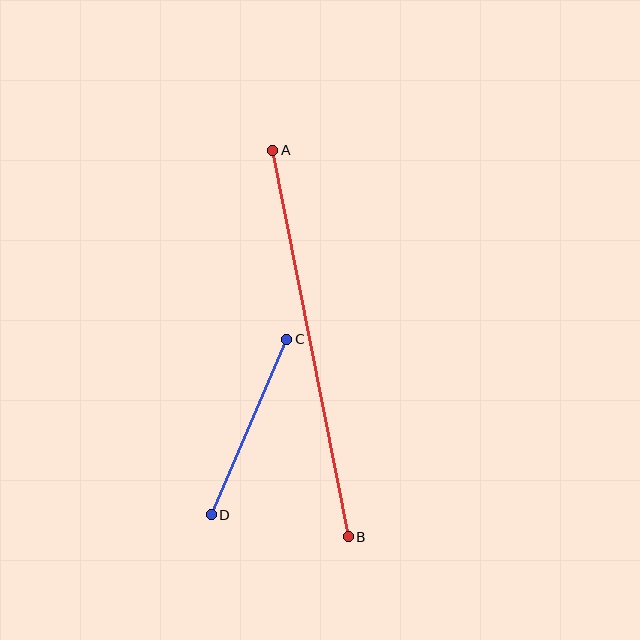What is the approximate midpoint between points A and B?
The midpoint is at approximately (310, 344) pixels.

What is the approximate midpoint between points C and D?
The midpoint is at approximately (249, 427) pixels.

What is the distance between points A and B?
The distance is approximately 394 pixels.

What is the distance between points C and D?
The distance is approximately 191 pixels.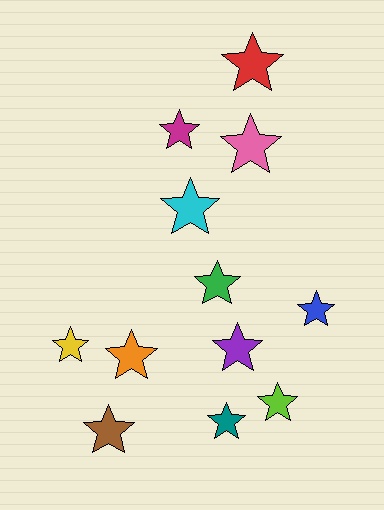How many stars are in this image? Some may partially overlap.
There are 12 stars.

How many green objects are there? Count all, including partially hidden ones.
There is 1 green object.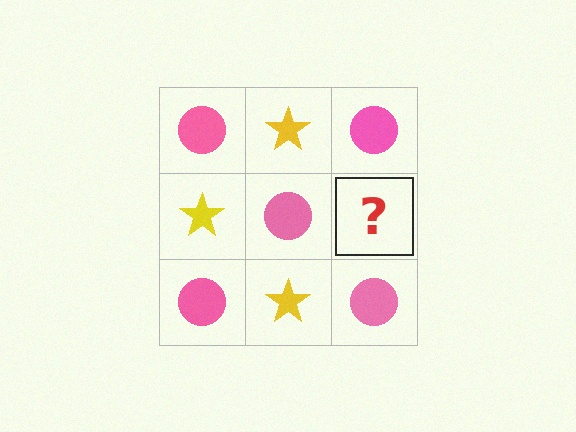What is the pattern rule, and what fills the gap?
The rule is that it alternates pink circle and yellow star in a checkerboard pattern. The gap should be filled with a yellow star.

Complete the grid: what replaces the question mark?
The question mark should be replaced with a yellow star.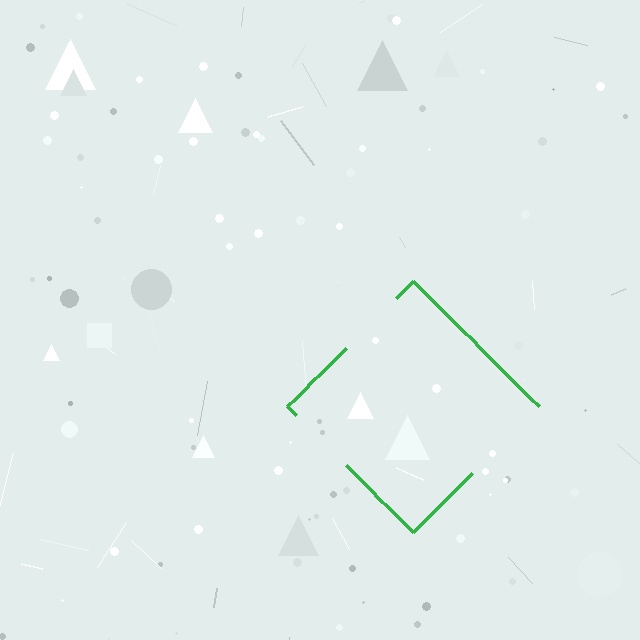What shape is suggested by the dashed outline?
The dashed outline suggests a diamond.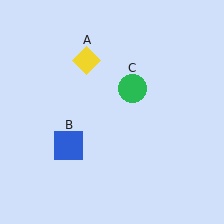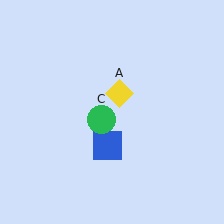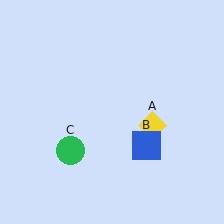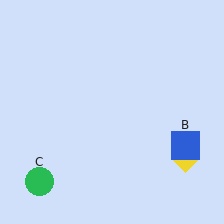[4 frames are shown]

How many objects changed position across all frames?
3 objects changed position: yellow diamond (object A), blue square (object B), green circle (object C).